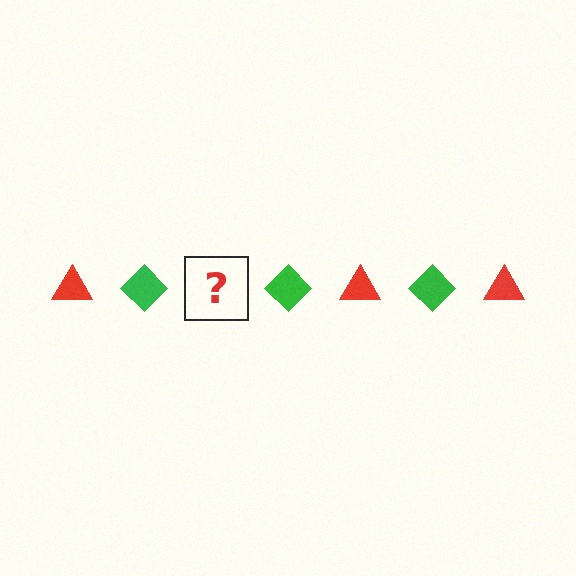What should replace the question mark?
The question mark should be replaced with a red triangle.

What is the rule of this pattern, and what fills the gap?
The rule is that the pattern alternates between red triangle and green diamond. The gap should be filled with a red triangle.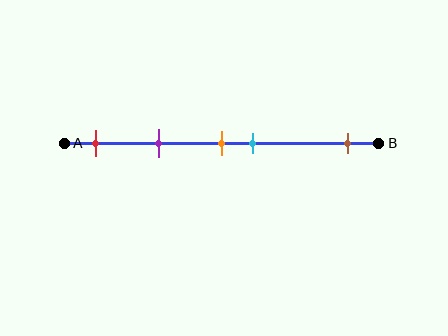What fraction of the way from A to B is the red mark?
The red mark is approximately 10% (0.1) of the way from A to B.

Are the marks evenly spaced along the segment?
No, the marks are not evenly spaced.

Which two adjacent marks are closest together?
The orange and cyan marks are the closest adjacent pair.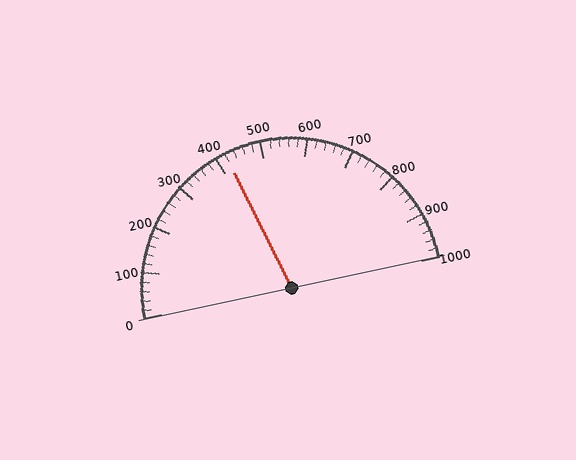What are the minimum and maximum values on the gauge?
The gauge ranges from 0 to 1000.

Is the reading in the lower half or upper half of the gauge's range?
The reading is in the lower half of the range (0 to 1000).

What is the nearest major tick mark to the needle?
The nearest major tick mark is 400.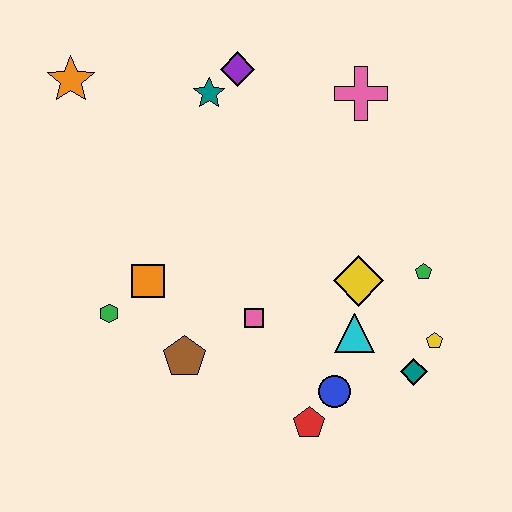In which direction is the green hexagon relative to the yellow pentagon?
The green hexagon is to the left of the yellow pentagon.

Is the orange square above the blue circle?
Yes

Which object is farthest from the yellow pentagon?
The orange star is farthest from the yellow pentagon.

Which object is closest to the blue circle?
The red pentagon is closest to the blue circle.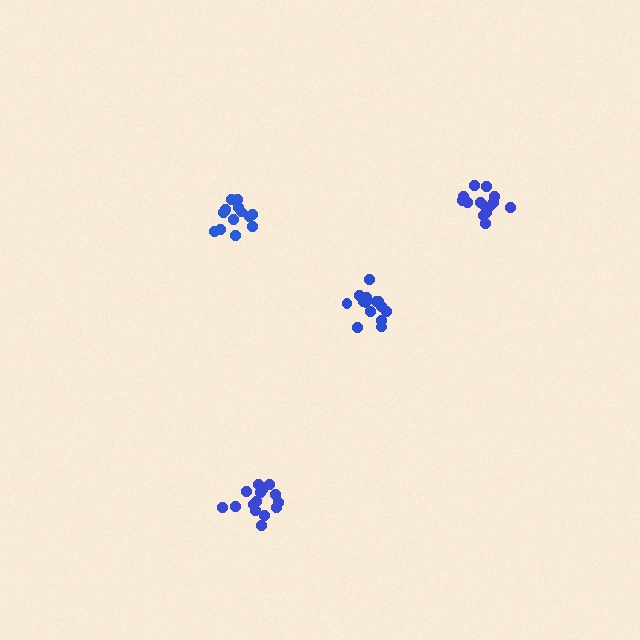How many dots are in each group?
Group 1: 14 dots, Group 2: 14 dots, Group 3: 15 dots, Group 4: 14 dots (57 total).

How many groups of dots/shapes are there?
There are 4 groups.